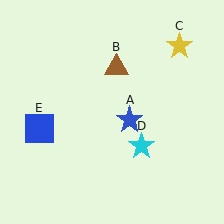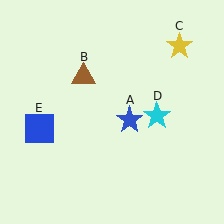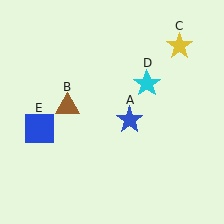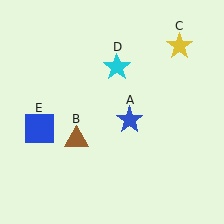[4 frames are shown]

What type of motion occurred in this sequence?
The brown triangle (object B), cyan star (object D) rotated counterclockwise around the center of the scene.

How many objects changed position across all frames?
2 objects changed position: brown triangle (object B), cyan star (object D).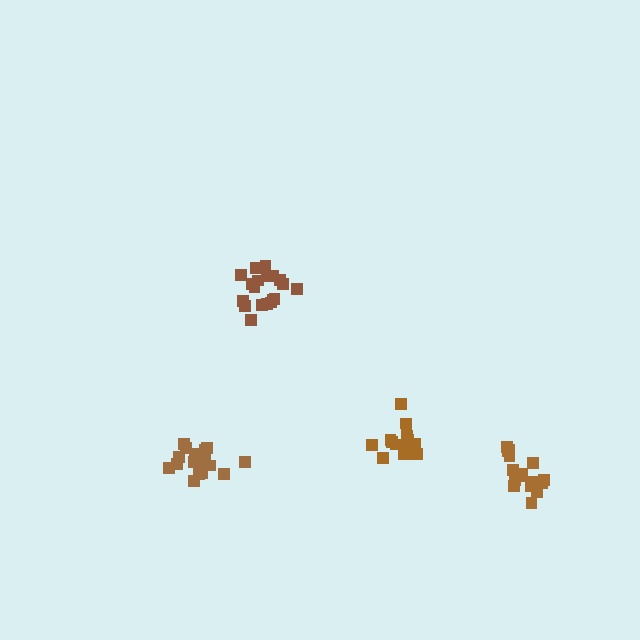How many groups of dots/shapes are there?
There are 4 groups.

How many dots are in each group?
Group 1: 15 dots, Group 2: 17 dots, Group 3: 16 dots, Group 4: 19 dots (67 total).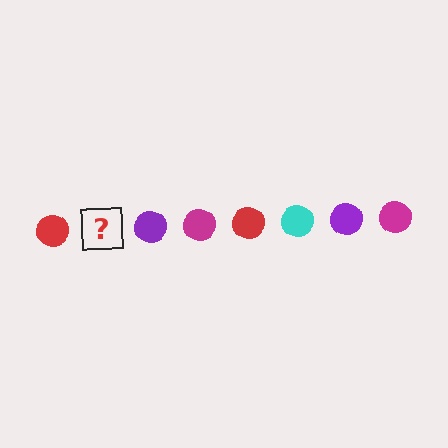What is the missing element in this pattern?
The missing element is a cyan circle.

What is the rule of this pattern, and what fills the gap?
The rule is that the pattern cycles through red, cyan, purple, magenta circles. The gap should be filled with a cyan circle.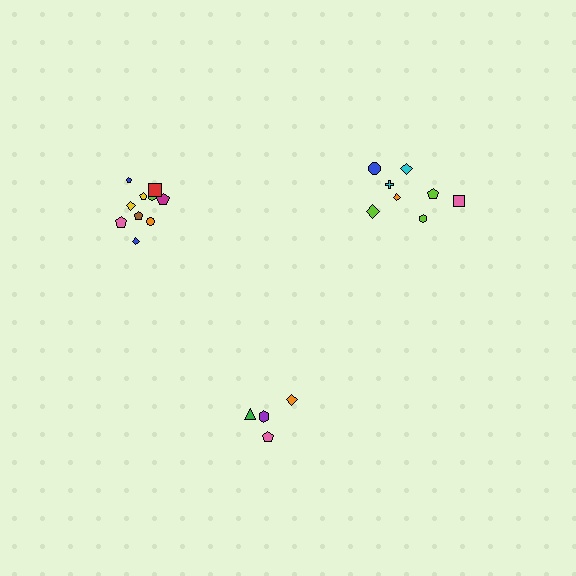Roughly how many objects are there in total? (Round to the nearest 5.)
Roughly 20 objects in total.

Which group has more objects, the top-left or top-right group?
The top-left group.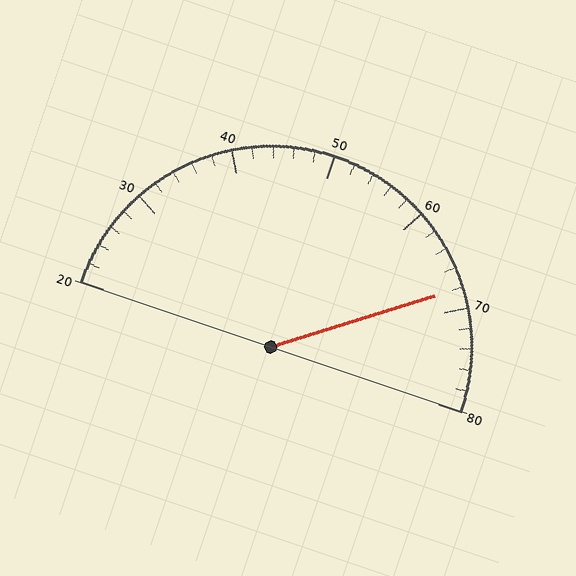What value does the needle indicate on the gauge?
The needle indicates approximately 68.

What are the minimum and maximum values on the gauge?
The gauge ranges from 20 to 80.